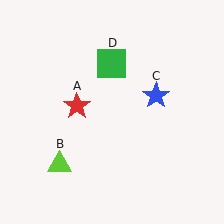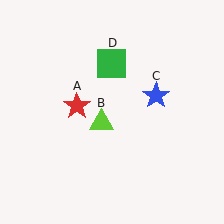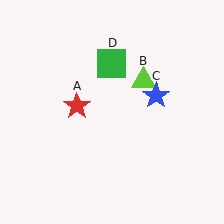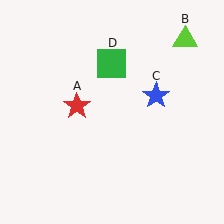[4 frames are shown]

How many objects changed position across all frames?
1 object changed position: lime triangle (object B).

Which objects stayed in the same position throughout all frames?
Red star (object A) and blue star (object C) and green square (object D) remained stationary.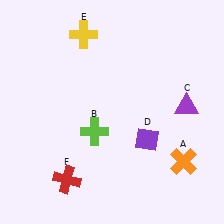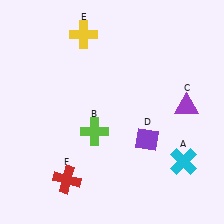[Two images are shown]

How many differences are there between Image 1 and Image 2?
There is 1 difference between the two images.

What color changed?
The cross (A) changed from orange in Image 1 to cyan in Image 2.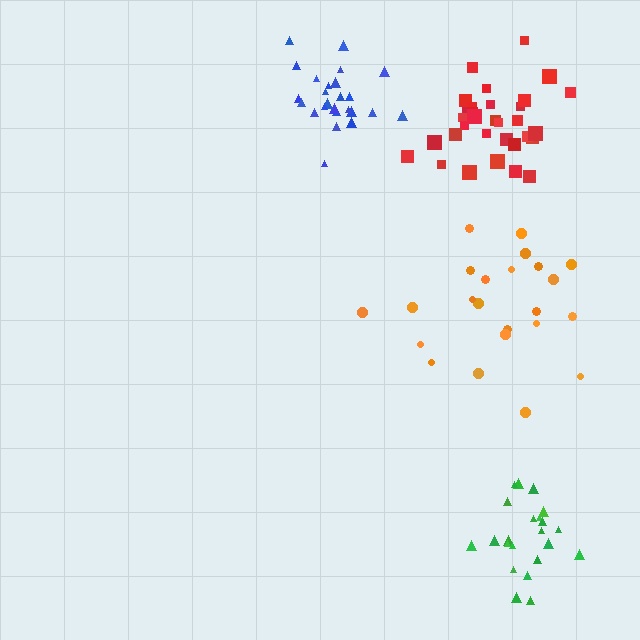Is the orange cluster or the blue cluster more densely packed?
Blue.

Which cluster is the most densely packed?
Green.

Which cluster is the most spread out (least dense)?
Orange.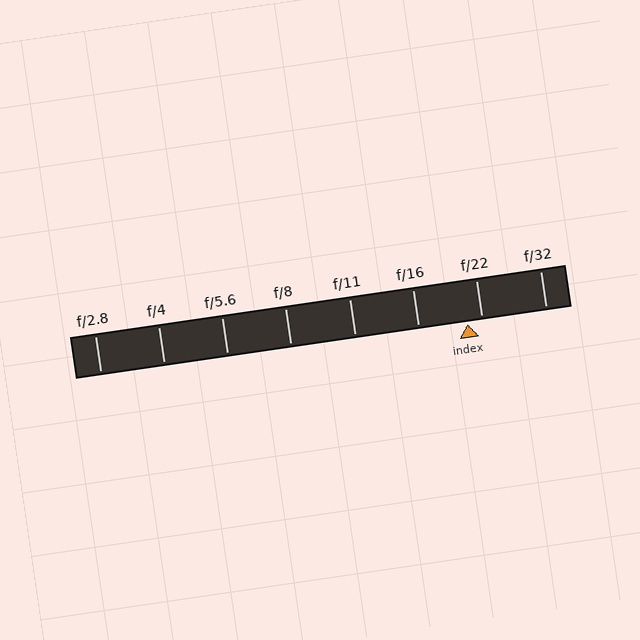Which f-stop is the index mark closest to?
The index mark is closest to f/22.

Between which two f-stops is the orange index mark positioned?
The index mark is between f/16 and f/22.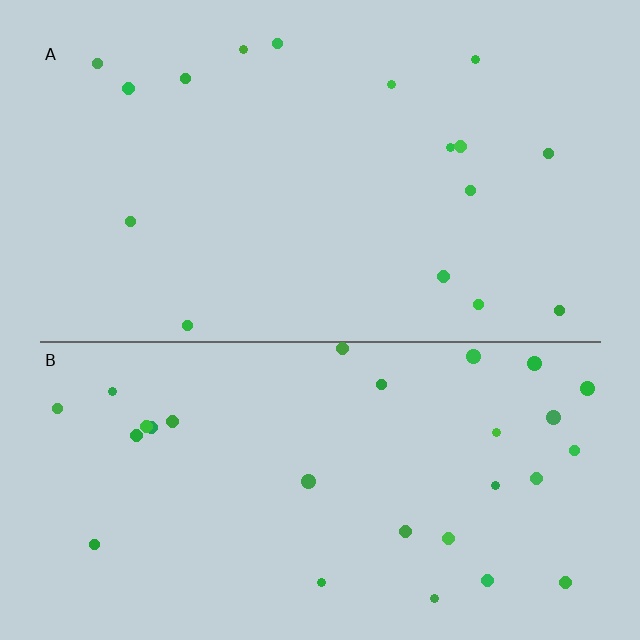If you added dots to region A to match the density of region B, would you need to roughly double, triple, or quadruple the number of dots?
Approximately double.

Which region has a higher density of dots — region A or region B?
B (the bottom).